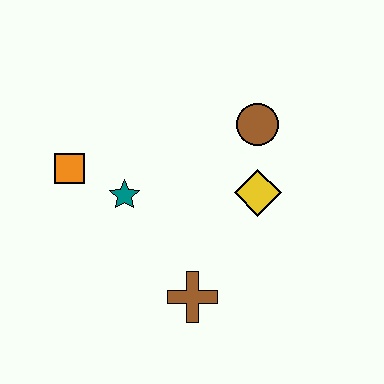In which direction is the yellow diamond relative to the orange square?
The yellow diamond is to the right of the orange square.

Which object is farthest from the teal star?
The brown circle is farthest from the teal star.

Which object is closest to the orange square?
The teal star is closest to the orange square.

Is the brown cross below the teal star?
Yes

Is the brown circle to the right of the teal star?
Yes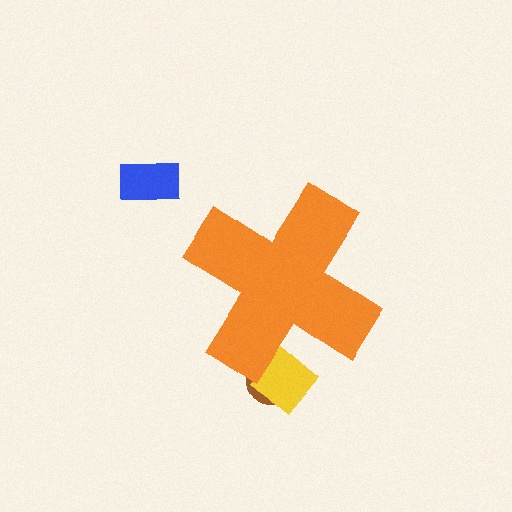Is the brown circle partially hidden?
Yes, the brown circle is partially hidden behind the orange cross.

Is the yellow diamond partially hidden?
Yes, the yellow diamond is partially hidden behind the orange cross.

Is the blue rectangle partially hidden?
No, the blue rectangle is fully visible.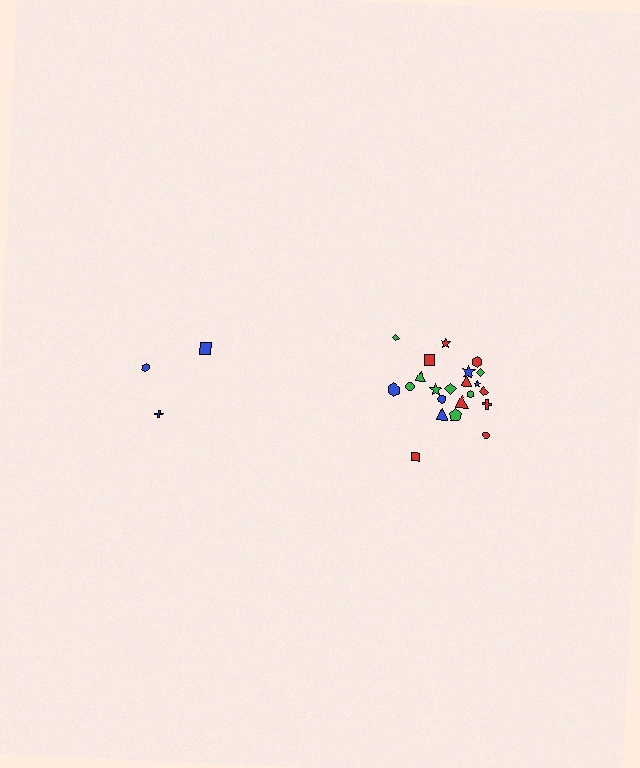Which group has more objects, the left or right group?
The right group.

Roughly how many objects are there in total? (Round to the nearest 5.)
Roughly 25 objects in total.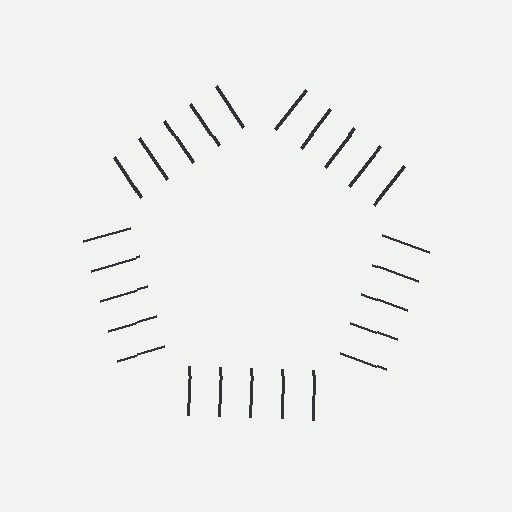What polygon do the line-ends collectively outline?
An illusory pentagon — the line segments terminate on its edges but no continuous stroke is drawn.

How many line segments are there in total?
25 — 5 along each of the 5 edges.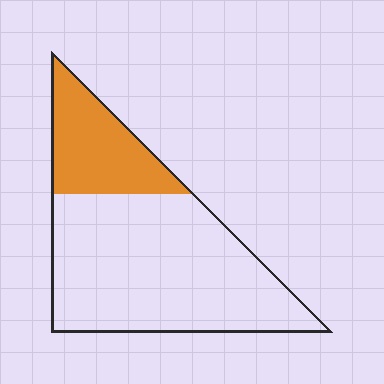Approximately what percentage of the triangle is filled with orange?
Approximately 25%.